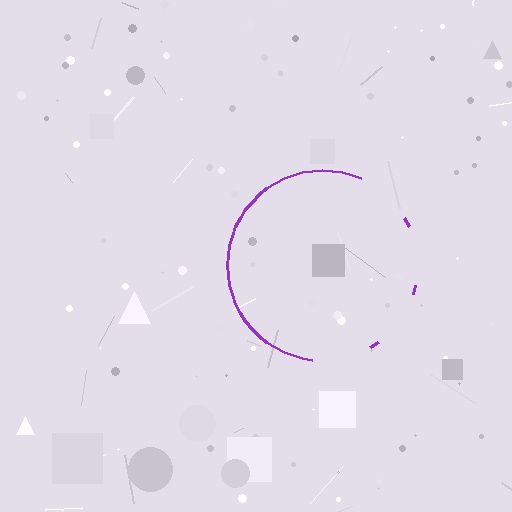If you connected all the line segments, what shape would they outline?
They would outline a circle.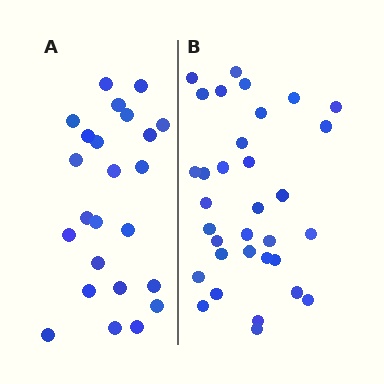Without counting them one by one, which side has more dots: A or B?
Region B (the right region) has more dots.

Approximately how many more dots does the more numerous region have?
Region B has roughly 8 or so more dots than region A.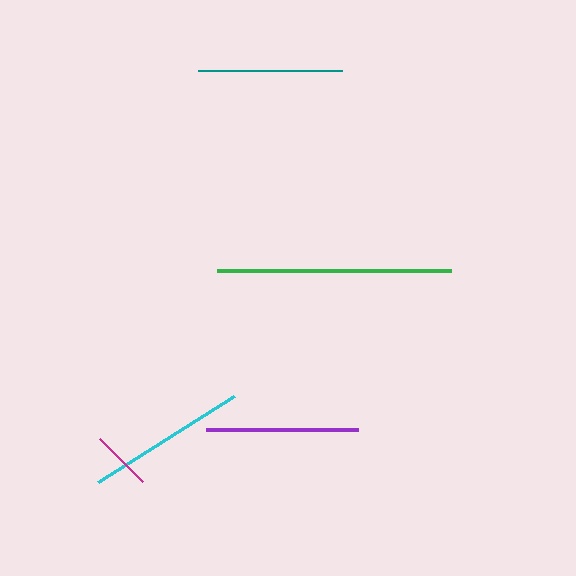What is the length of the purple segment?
The purple segment is approximately 151 pixels long.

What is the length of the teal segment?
The teal segment is approximately 144 pixels long.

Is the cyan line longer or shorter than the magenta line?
The cyan line is longer than the magenta line.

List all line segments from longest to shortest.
From longest to shortest: green, cyan, purple, teal, magenta.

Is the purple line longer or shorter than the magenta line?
The purple line is longer than the magenta line.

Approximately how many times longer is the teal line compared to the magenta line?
The teal line is approximately 2.3 times the length of the magenta line.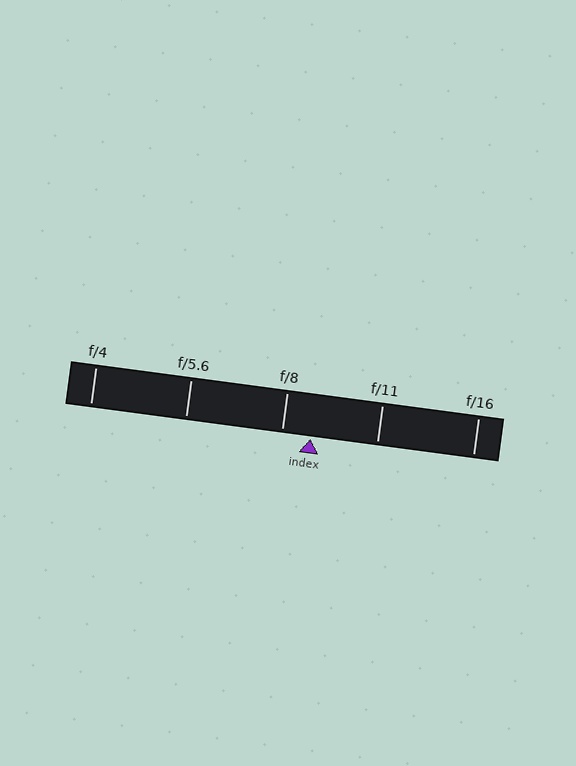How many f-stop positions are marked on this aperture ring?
There are 5 f-stop positions marked.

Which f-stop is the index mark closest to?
The index mark is closest to f/8.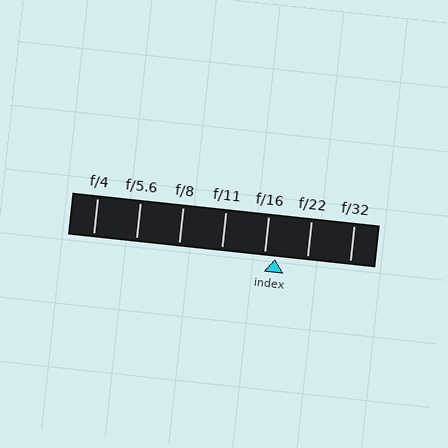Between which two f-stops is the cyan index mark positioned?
The index mark is between f/16 and f/22.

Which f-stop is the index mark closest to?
The index mark is closest to f/16.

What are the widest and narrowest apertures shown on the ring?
The widest aperture shown is f/4 and the narrowest is f/32.